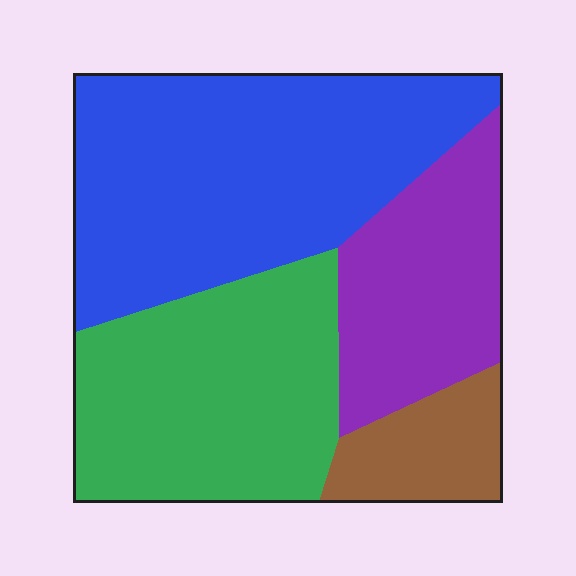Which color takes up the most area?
Blue, at roughly 40%.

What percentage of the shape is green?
Green takes up about one third (1/3) of the shape.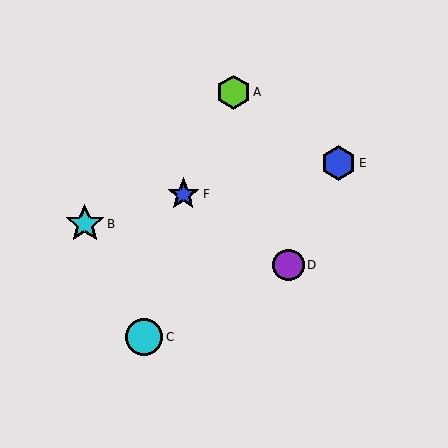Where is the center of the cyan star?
The center of the cyan star is at (85, 224).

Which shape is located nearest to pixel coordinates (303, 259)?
The purple circle (labeled D) at (289, 265) is nearest to that location.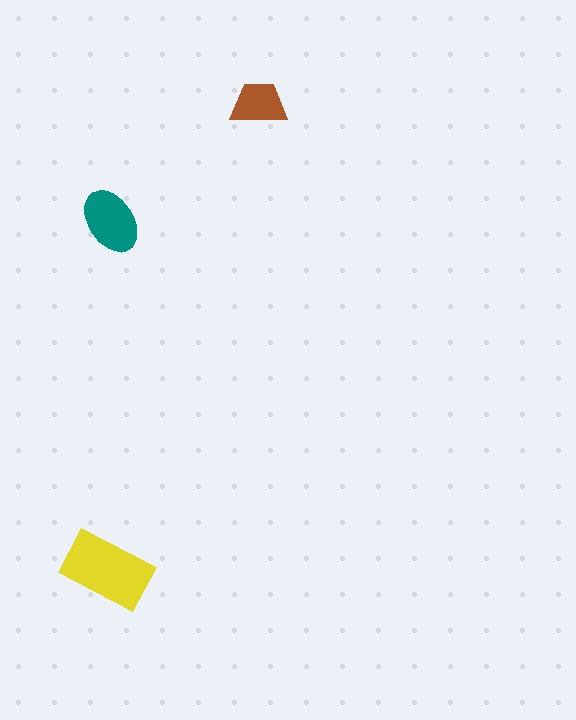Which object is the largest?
The yellow rectangle.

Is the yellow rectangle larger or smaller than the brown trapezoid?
Larger.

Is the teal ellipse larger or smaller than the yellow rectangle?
Smaller.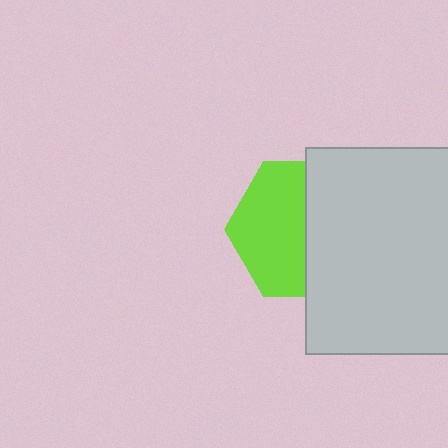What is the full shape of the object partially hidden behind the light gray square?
The partially hidden object is a lime hexagon.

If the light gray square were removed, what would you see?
You would see the complete lime hexagon.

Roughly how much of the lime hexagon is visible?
About half of it is visible (roughly 52%).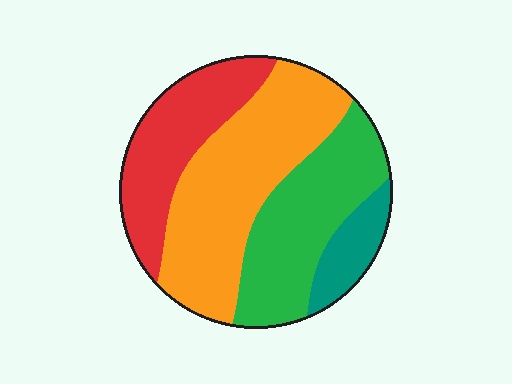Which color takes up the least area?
Teal, at roughly 10%.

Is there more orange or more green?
Orange.